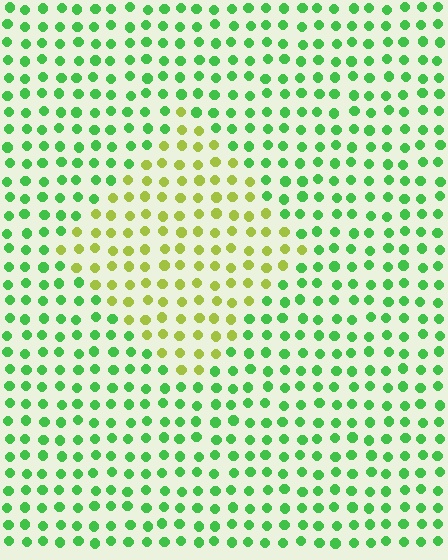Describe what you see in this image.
The image is filled with small green elements in a uniform arrangement. A diamond-shaped region is visible where the elements are tinted to a slightly different hue, forming a subtle color boundary.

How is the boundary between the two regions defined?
The boundary is defined purely by a slight shift in hue (about 48 degrees). Spacing, size, and orientation are identical on both sides.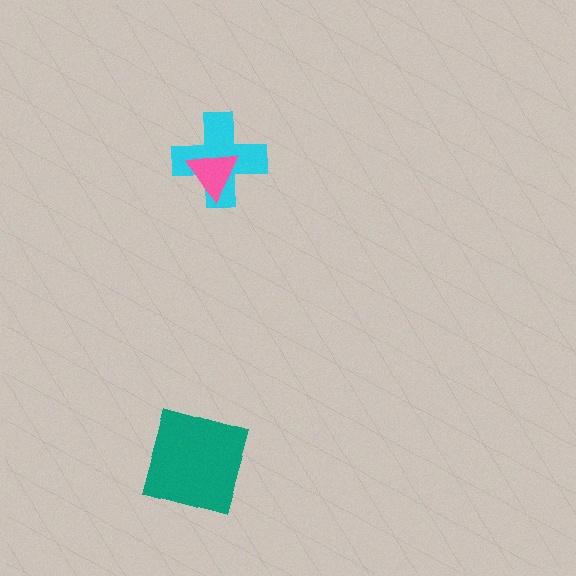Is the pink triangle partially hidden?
No, no other shape covers it.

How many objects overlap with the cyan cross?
1 object overlaps with the cyan cross.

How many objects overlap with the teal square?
0 objects overlap with the teal square.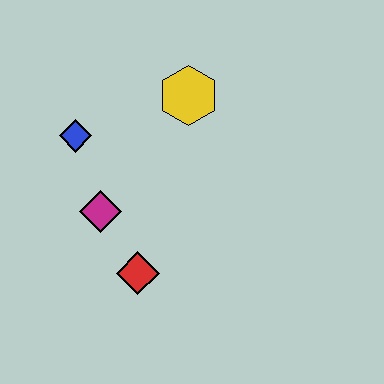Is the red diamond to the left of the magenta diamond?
No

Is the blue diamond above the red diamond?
Yes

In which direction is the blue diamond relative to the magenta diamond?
The blue diamond is above the magenta diamond.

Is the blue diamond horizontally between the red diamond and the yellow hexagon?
No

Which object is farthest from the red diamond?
The yellow hexagon is farthest from the red diamond.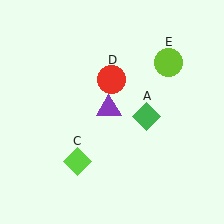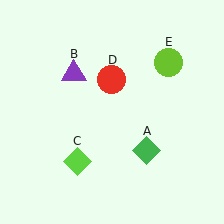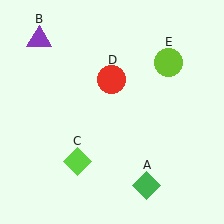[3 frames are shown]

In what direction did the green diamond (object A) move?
The green diamond (object A) moved down.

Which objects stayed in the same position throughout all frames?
Lime diamond (object C) and red circle (object D) and lime circle (object E) remained stationary.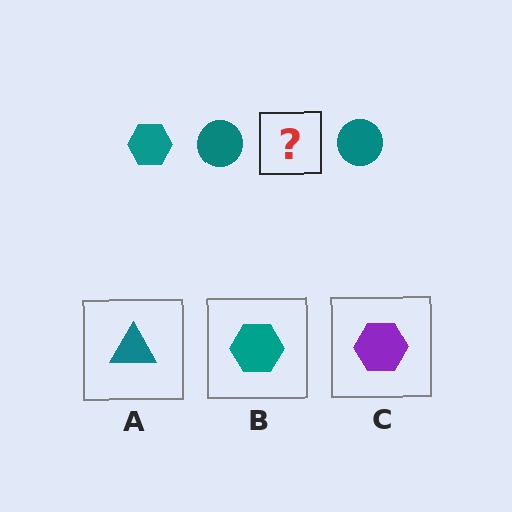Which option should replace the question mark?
Option B.